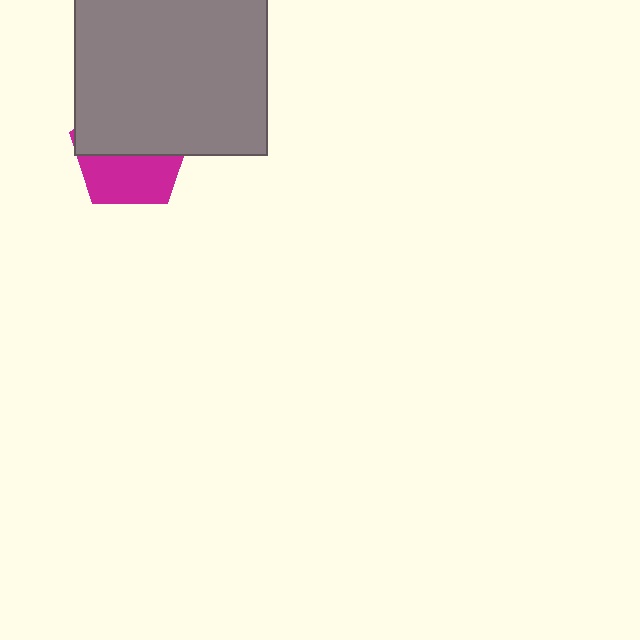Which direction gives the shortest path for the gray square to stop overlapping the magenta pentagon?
Moving up gives the shortest separation.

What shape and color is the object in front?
The object in front is a gray square.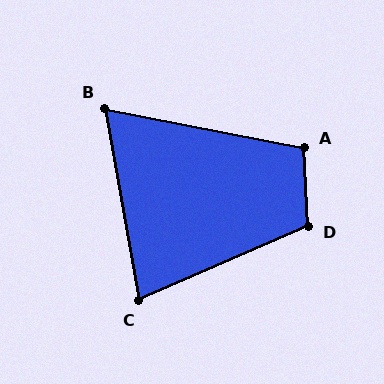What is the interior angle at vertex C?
Approximately 76 degrees (acute).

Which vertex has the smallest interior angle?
B, at approximately 69 degrees.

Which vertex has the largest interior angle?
D, at approximately 111 degrees.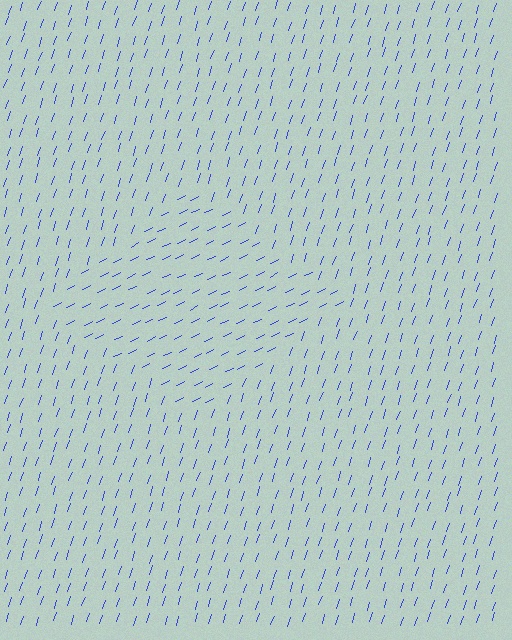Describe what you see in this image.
The image is filled with small blue line segments. A diamond region in the image has lines oriented differently from the surrounding lines, creating a visible texture boundary.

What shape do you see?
I see a diamond.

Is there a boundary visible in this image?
Yes, there is a texture boundary formed by a change in line orientation.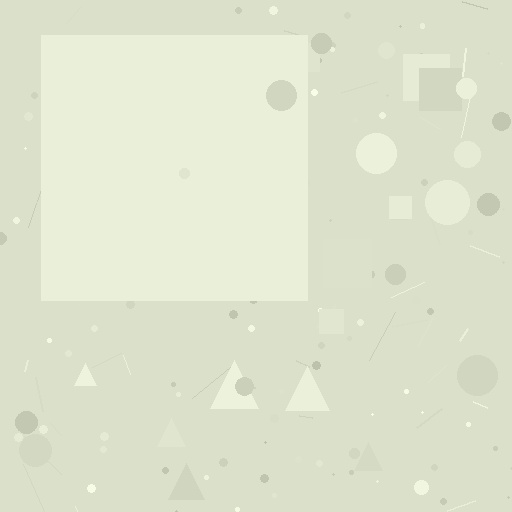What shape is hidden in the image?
A square is hidden in the image.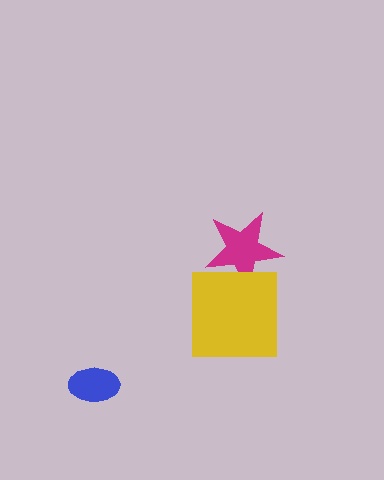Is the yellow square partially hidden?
No, no other shape covers it.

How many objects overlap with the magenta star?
1 object overlaps with the magenta star.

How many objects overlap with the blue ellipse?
0 objects overlap with the blue ellipse.